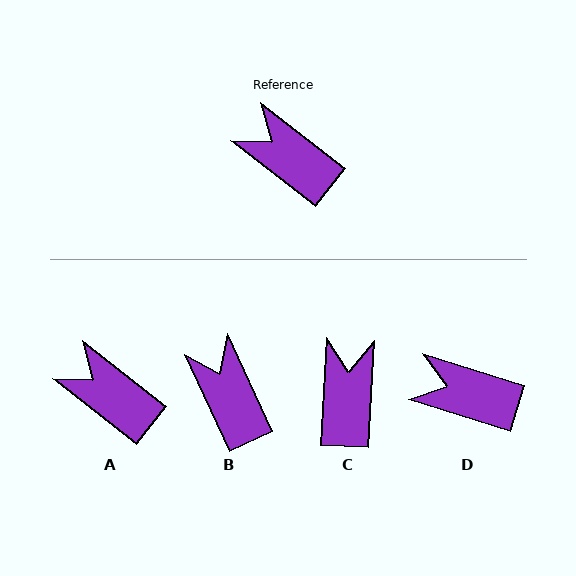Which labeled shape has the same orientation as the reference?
A.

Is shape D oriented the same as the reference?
No, it is off by about 21 degrees.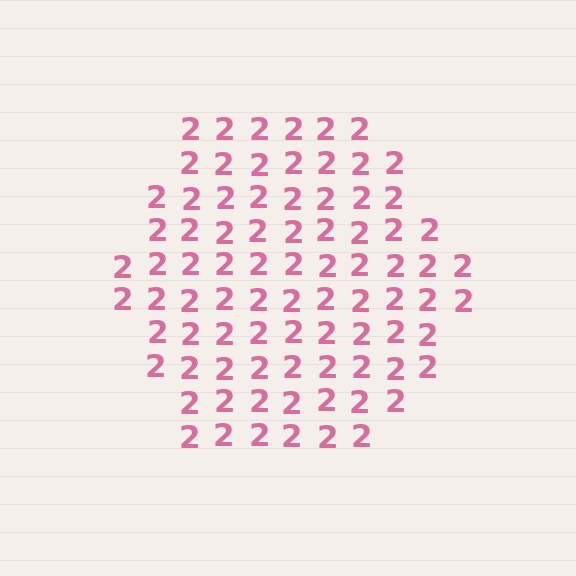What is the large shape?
The large shape is a hexagon.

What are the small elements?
The small elements are digit 2's.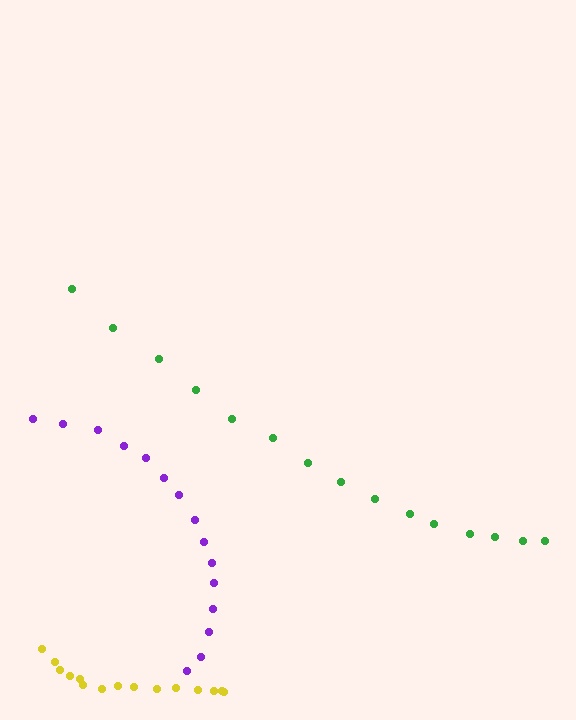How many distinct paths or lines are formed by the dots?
There are 3 distinct paths.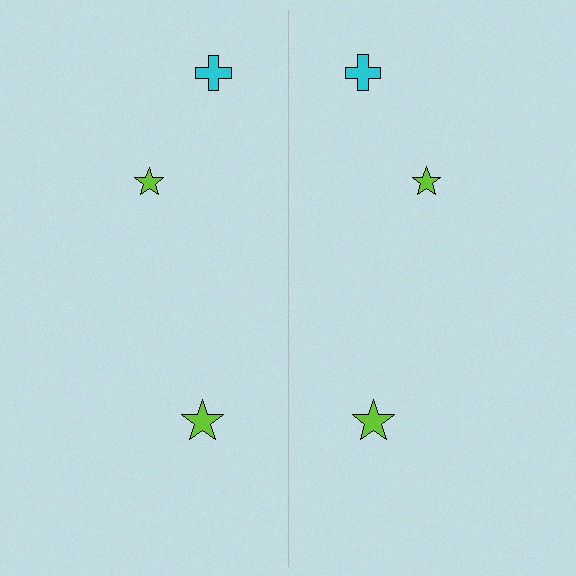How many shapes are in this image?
There are 6 shapes in this image.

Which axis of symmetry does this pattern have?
The pattern has a vertical axis of symmetry running through the center of the image.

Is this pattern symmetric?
Yes, this pattern has bilateral (reflection) symmetry.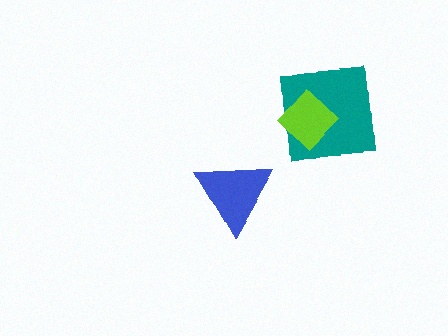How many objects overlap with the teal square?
1 object overlaps with the teal square.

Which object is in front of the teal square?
The lime diamond is in front of the teal square.